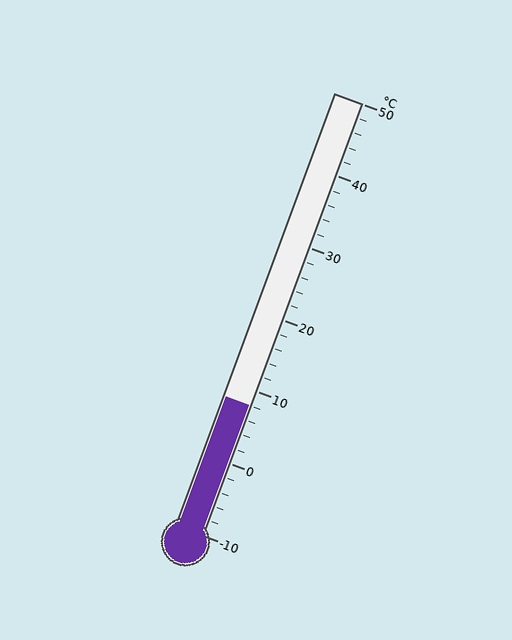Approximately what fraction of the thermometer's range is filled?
The thermometer is filled to approximately 30% of its range.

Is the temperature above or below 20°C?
The temperature is below 20°C.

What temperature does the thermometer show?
The thermometer shows approximately 8°C.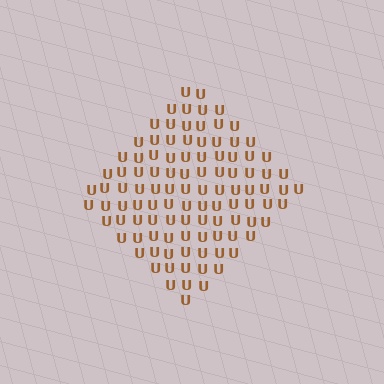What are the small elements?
The small elements are letter U's.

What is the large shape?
The large shape is a diamond.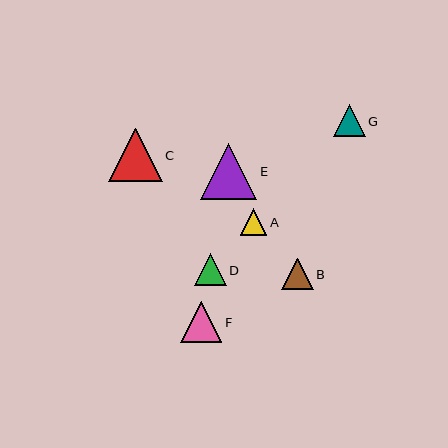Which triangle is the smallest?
Triangle A is the smallest with a size of approximately 27 pixels.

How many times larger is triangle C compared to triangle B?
Triangle C is approximately 1.7 times the size of triangle B.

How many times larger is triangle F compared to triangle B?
Triangle F is approximately 1.3 times the size of triangle B.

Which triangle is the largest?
Triangle E is the largest with a size of approximately 57 pixels.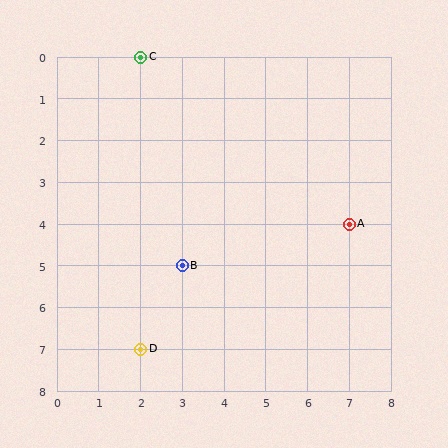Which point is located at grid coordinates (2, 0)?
Point C is at (2, 0).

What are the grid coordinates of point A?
Point A is at grid coordinates (7, 4).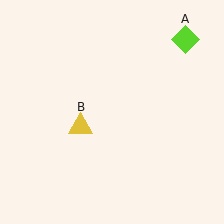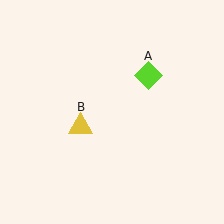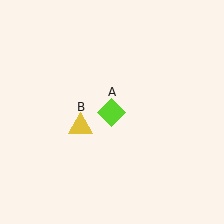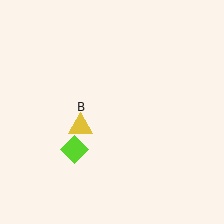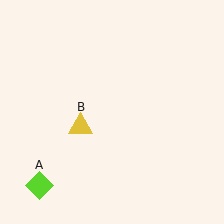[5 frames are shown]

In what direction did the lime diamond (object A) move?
The lime diamond (object A) moved down and to the left.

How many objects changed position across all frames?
1 object changed position: lime diamond (object A).